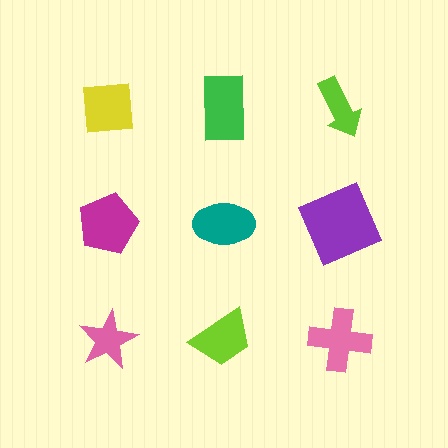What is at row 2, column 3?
A purple square.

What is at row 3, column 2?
A lime trapezoid.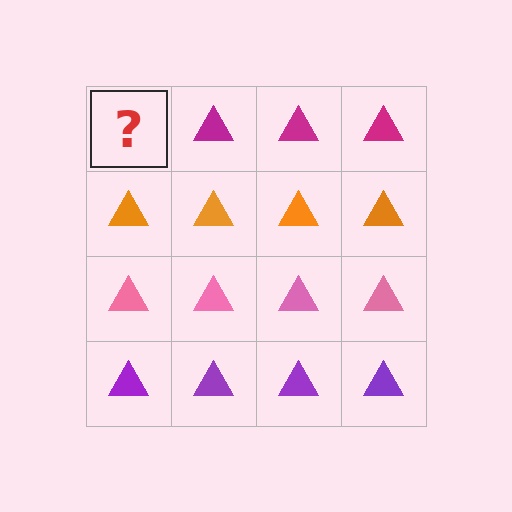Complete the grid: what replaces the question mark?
The question mark should be replaced with a magenta triangle.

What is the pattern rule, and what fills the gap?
The rule is that each row has a consistent color. The gap should be filled with a magenta triangle.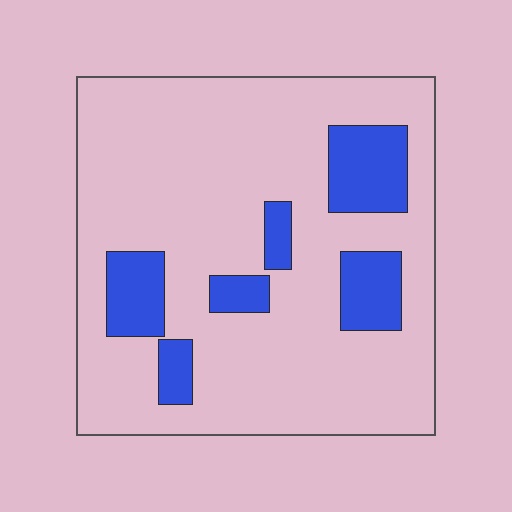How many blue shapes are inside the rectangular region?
6.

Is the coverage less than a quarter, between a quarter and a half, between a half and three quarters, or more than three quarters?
Less than a quarter.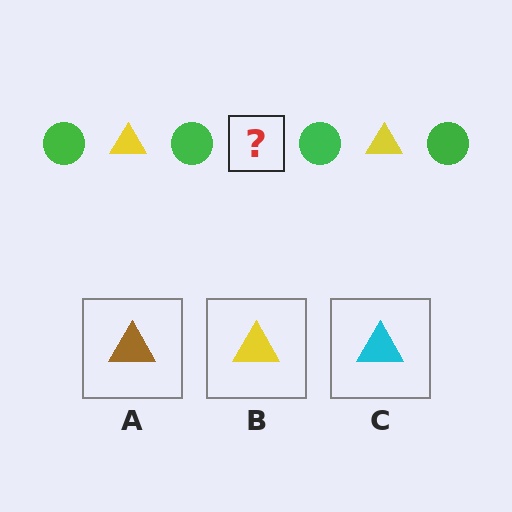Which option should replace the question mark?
Option B.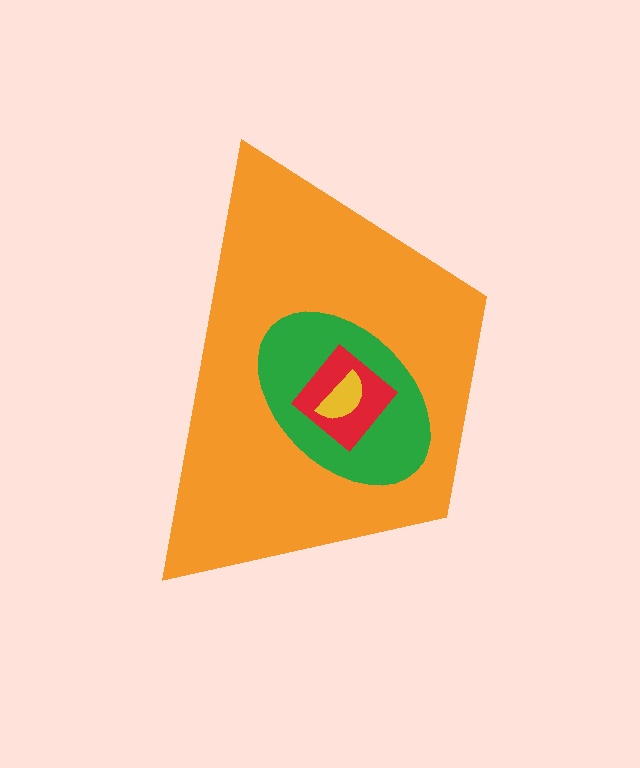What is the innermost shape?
The yellow semicircle.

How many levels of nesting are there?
4.